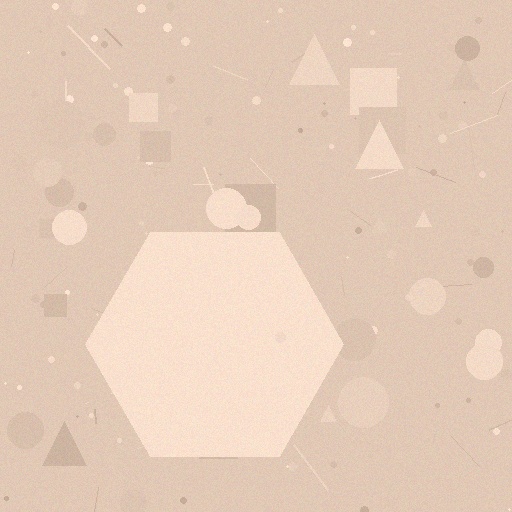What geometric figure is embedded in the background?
A hexagon is embedded in the background.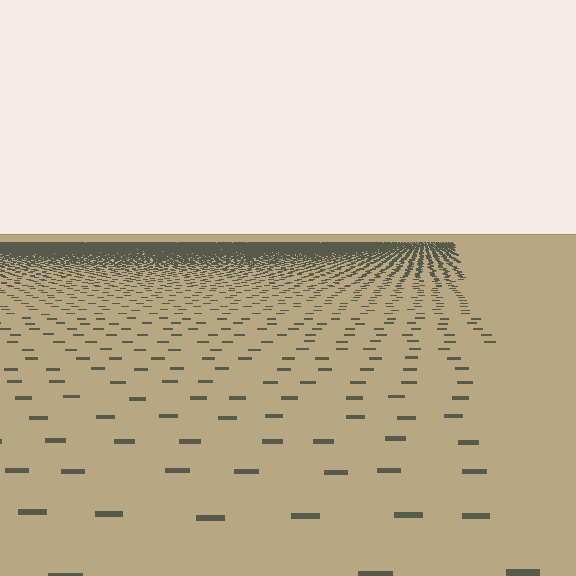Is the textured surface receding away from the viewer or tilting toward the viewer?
The surface is receding away from the viewer. Texture elements get smaller and denser toward the top.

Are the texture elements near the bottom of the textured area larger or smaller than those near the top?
Larger. Near the bottom, elements are closer to the viewer and appear at a bigger on-screen size.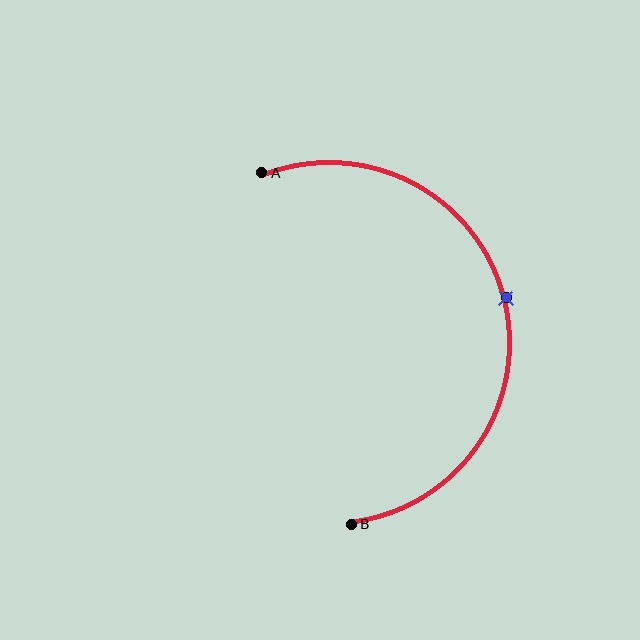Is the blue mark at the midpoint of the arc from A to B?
Yes. The blue mark lies on the arc at equal arc-length from both A and B — it is the arc midpoint.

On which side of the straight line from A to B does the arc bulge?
The arc bulges to the right of the straight line connecting A and B.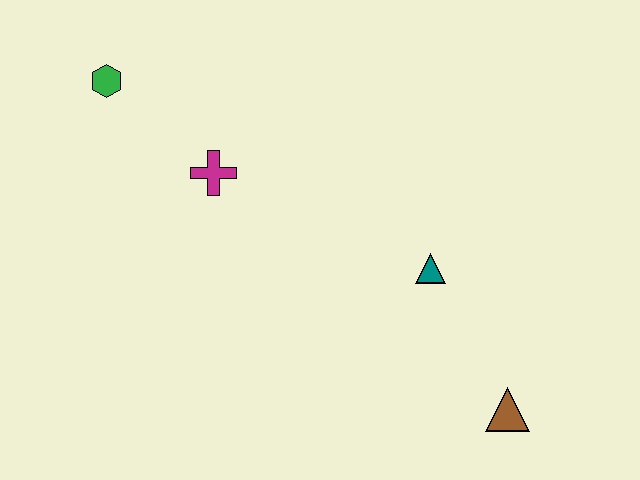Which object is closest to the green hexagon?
The magenta cross is closest to the green hexagon.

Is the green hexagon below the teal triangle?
No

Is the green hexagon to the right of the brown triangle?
No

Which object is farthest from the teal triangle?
The green hexagon is farthest from the teal triangle.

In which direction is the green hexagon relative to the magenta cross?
The green hexagon is to the left of the magenta cross.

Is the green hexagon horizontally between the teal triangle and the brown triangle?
No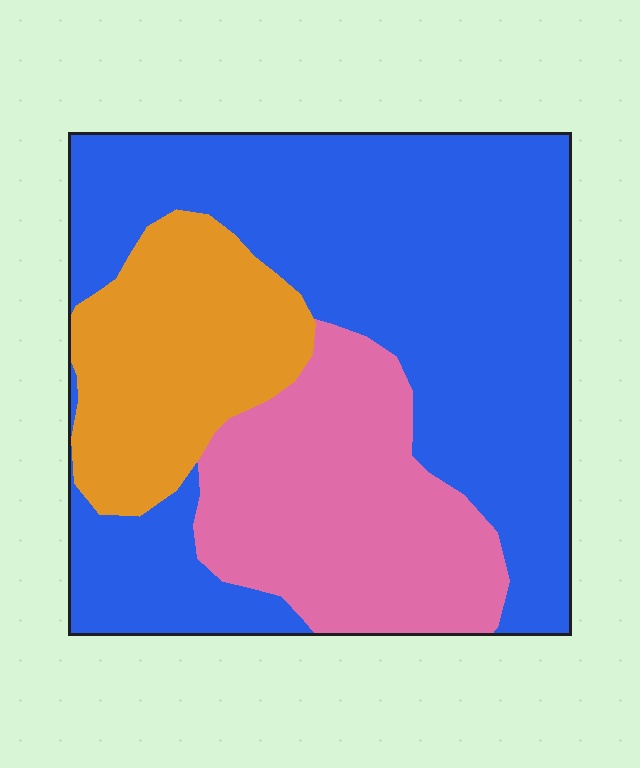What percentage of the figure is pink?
Pink takes up between a quarter and a half of the figure.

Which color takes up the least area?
Orange, at roughly 20%.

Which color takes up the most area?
Blue, at roughly 55%.